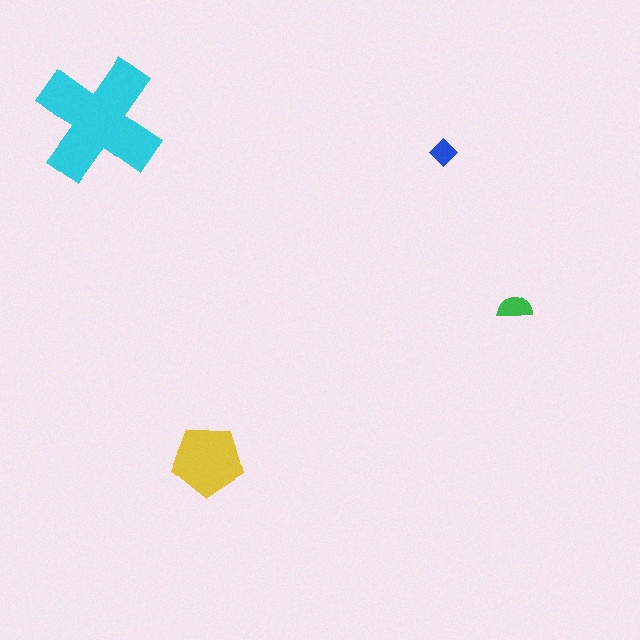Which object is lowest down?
The yellow pentagon is bottommost.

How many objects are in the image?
There are 4 objects in the image.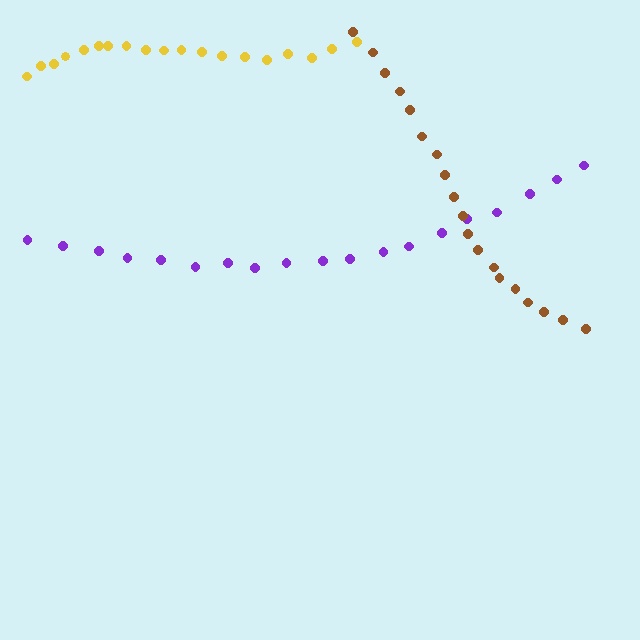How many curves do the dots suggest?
There are 3 distinct paths.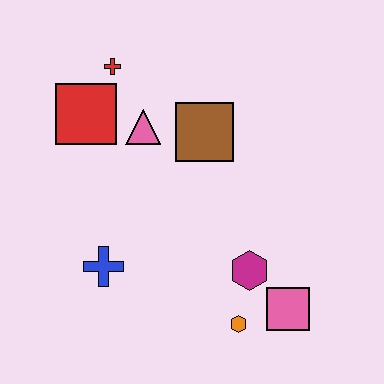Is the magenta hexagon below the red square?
Yes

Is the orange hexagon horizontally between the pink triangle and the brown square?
No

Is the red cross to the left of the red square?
No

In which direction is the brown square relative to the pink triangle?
The brown square is to the right of the pink triangle.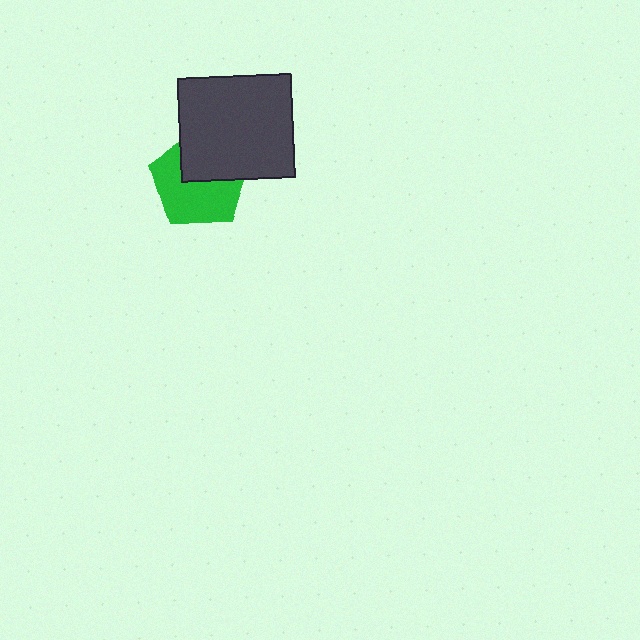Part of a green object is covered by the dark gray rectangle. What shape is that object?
It is a pentagon.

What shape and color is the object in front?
The object in front is a dark gray rectangle.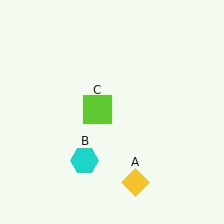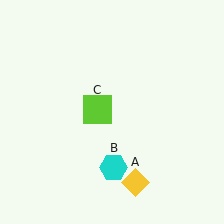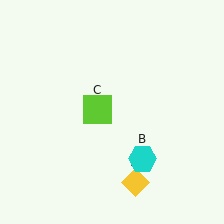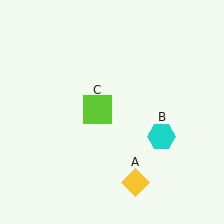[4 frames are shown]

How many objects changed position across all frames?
1 object changed position: cyan hexagon (object B).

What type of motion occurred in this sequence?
The cyan hexagon (object B) rotated counterclockwise around the center of the scene.